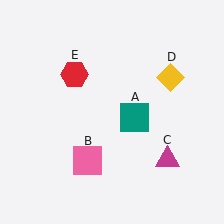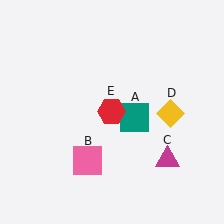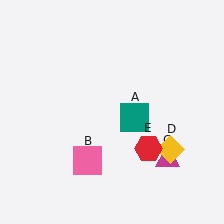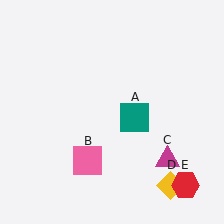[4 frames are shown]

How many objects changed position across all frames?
2 objects changed position: yellow diamond (object D), red hexagon (object E).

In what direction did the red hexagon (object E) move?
The red hexagon (object E) moved down and to the right.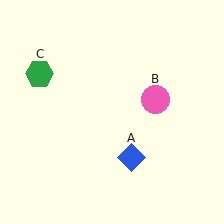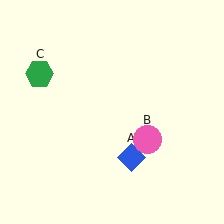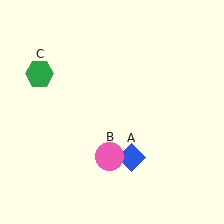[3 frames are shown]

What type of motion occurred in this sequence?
The pink circle (object B) rotated clockwise around the center of the scene.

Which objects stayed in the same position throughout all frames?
Blue diamond (object A) and green hexagon (object C) remained stationary.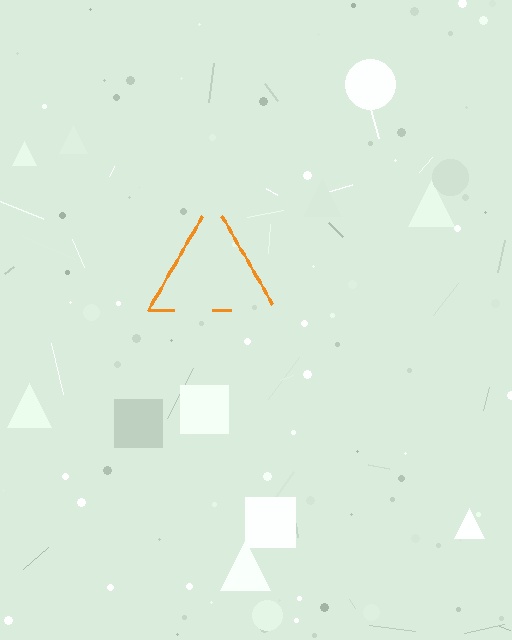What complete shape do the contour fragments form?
The contour fragments form a triangle.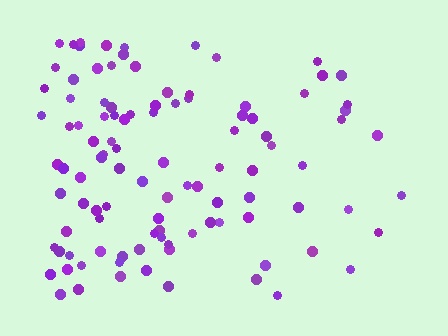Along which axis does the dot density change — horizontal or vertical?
Horizontal.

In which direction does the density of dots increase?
From right to left, with the left side densest.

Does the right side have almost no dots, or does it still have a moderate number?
Still a moderate number, just noticeably fewer than the left.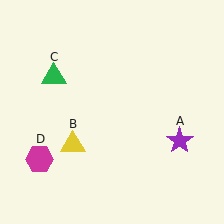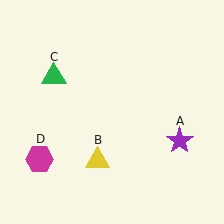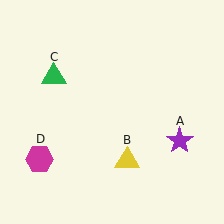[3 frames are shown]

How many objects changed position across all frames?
1 object changed position: yellow triangle (object B).